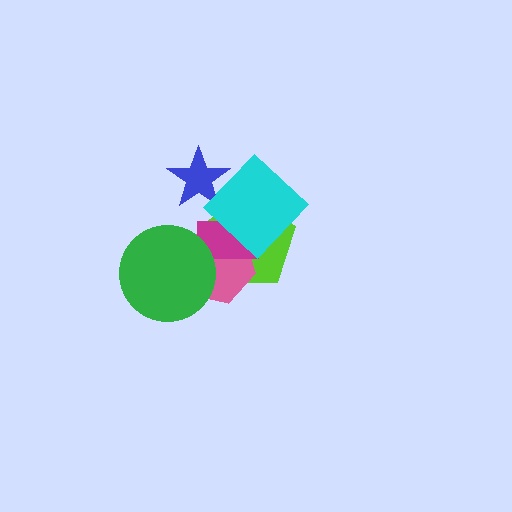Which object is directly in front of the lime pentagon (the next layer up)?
The pink hexagon is directly in front of the lime pentagon.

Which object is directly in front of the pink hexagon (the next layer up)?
The magenta rectangle is directly in front of the pink hexagon.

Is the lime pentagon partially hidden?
Yes, it is partially covered by another shape.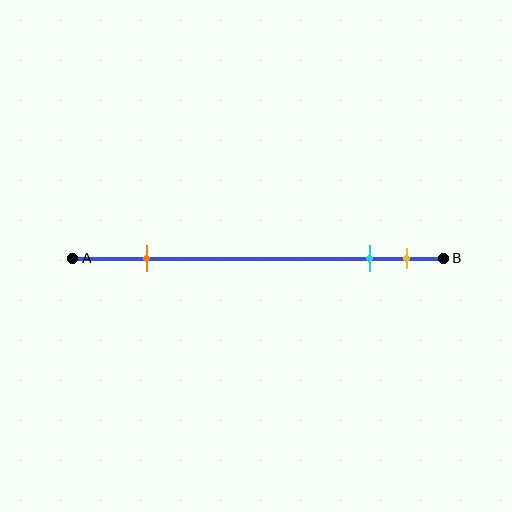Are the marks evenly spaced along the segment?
No, the marks are not evenly spaced.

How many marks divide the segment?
There are 3 marks dividing the segment.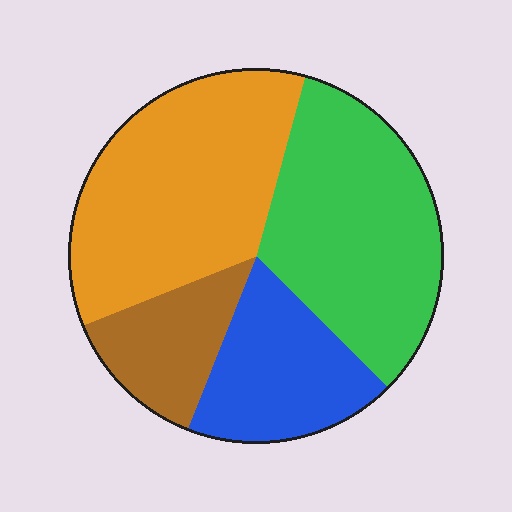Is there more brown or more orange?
Orange.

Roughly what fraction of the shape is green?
Green takes up about one third (1/3) of the shape.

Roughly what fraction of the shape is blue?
Blue takes up about one fifth (1/5) of the shape.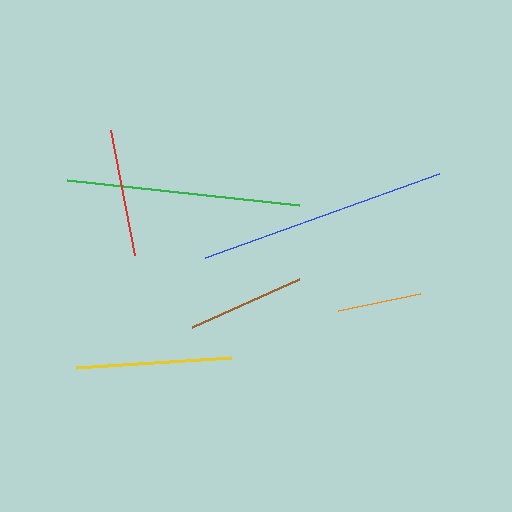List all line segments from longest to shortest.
From longest to shortest: blue, green, yellow, red, brown, orange.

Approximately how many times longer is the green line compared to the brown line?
The green line is approximately 2.0 times the length of the brown line.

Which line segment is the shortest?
The orange line is the shortest at approximately 83 pixels.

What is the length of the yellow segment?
The yellow segment is approximately 154 pixels long.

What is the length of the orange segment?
The orange segment is approximately 83 pixels long.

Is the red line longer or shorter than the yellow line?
The yellow line is longer than the red line.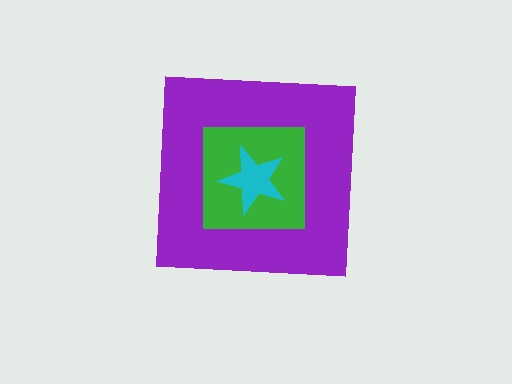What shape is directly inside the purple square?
The green square.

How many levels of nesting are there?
3.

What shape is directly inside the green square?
The cyan star.